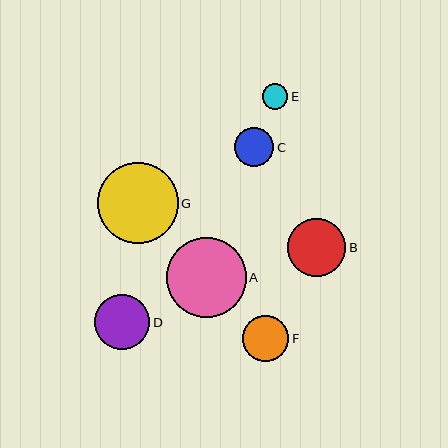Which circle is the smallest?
Circle E is the smallest with a size of approximately 25 pixels.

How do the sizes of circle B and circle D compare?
Circle B and circle D are approximately the same size.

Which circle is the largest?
Circle G is the largest with a size of approximately 81 pixels.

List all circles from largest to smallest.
From largest to smallest: G, A, B, D, F, C, E.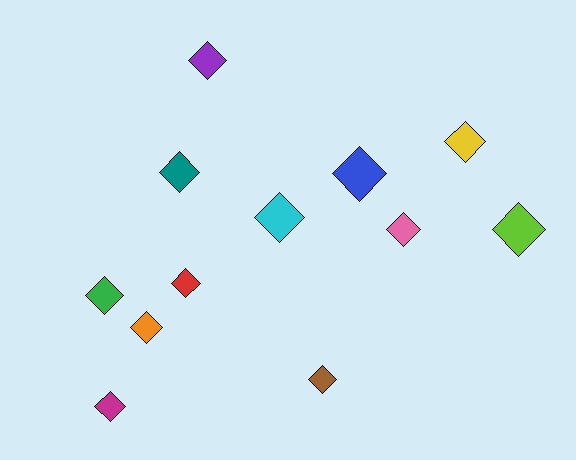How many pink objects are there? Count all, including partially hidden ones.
There is 1 pink object.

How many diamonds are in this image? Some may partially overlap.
There are 12 diamonds.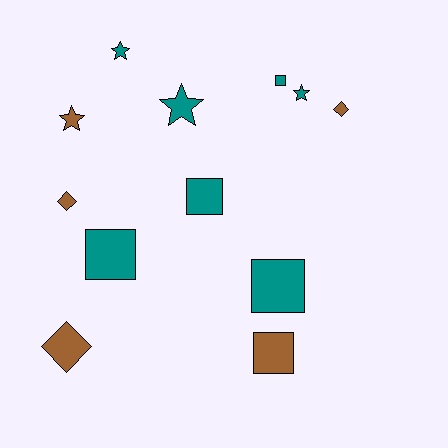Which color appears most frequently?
Teal, with 7 objects.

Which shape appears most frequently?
Square, with 5 objects.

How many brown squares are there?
There is 1 brown square.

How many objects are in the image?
There are 12 objects.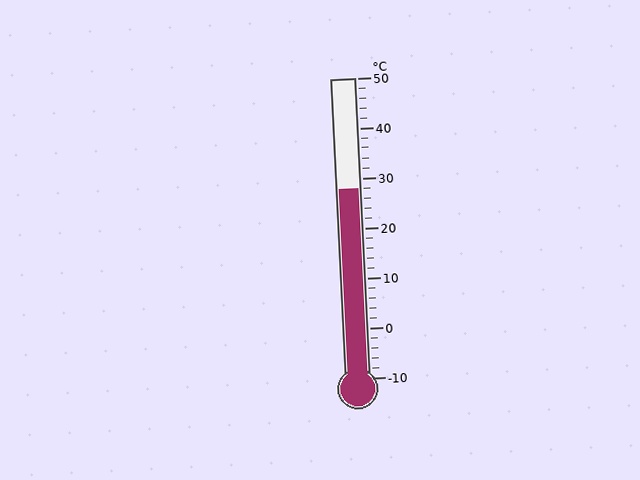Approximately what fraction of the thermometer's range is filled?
The thermometer is filled to approximately 65% of its range.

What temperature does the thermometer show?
The thermometer shows approximately 28°C.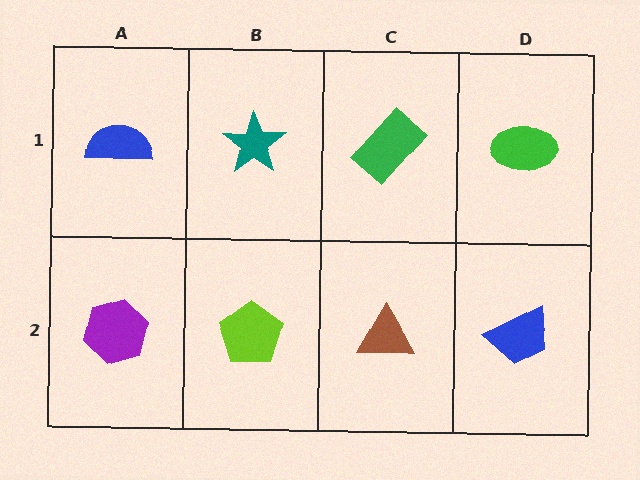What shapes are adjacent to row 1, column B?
A lime pentagon (row 2, column B), a blue semicircle (row 1, column A), a green rectangle (row 1, column C).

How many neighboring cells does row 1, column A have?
2.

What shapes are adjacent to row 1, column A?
A purple hexagon (row 2, column A), a teal star (row 1, column B).